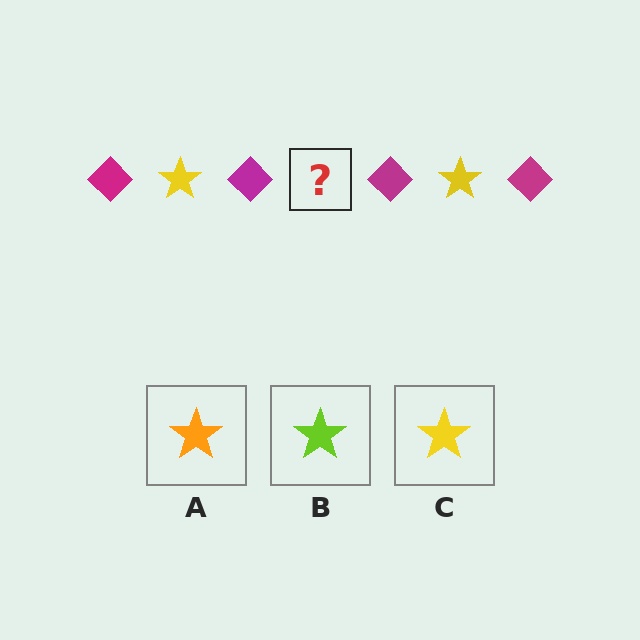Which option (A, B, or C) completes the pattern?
C.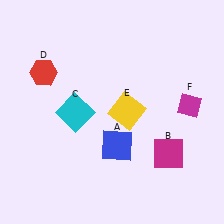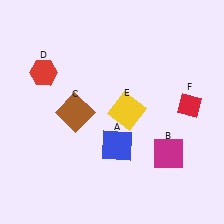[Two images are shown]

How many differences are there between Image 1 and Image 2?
There are 2 differences between the two images.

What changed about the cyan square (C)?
In Image 1, C is cyan. In Image 2, it changed to brown.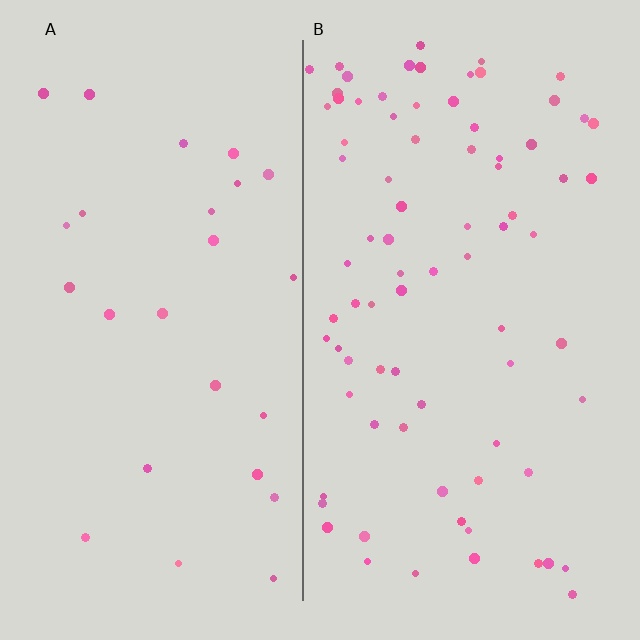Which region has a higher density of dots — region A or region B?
B (the right).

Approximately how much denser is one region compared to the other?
Approximately 3.1× — region B over region A.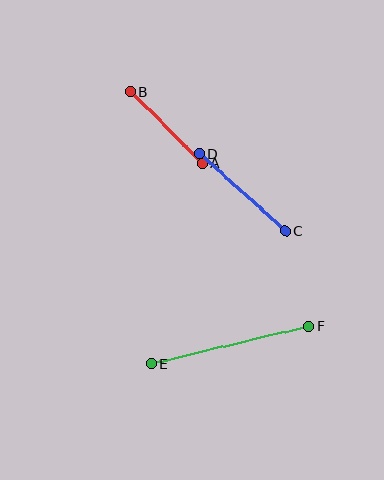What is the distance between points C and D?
The distance is approximately 115 pixels.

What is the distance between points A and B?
The distance is approximately 101 pixels.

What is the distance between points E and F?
The distance is approximately 162 pixels.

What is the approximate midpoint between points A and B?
The midpoint is at approximately (167, 128) pixels.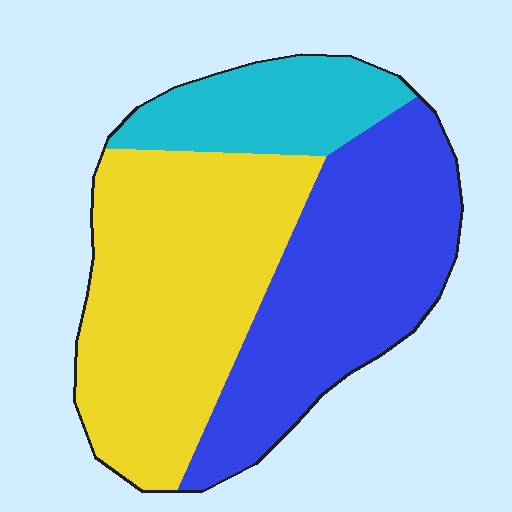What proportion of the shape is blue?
Blue takes up about three eighths (3/8) of the shape.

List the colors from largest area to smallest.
From largest to smallest: yellow, blue, cyan.